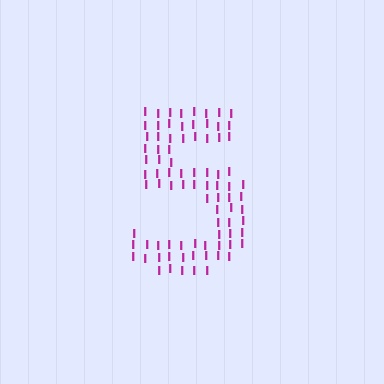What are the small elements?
The small elements are letter I's.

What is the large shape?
The large shape is the digit 5.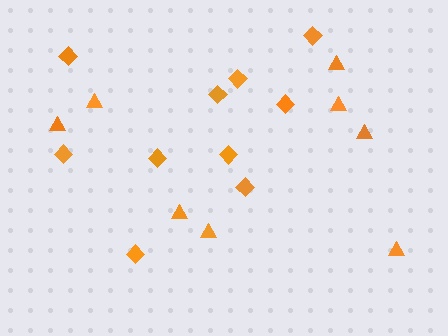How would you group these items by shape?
There are 2 groups: one group of diamonds (10) and one group of triangles (8).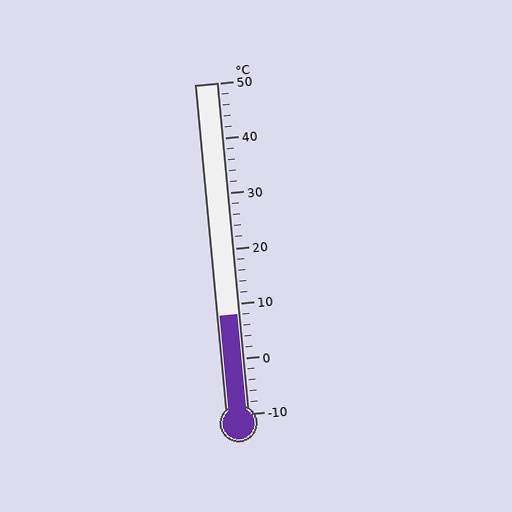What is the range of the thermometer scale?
The thermometer scale ranges from -10°C to 50°C.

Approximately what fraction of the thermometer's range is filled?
The thermometer is filled to approximately 30% of its range.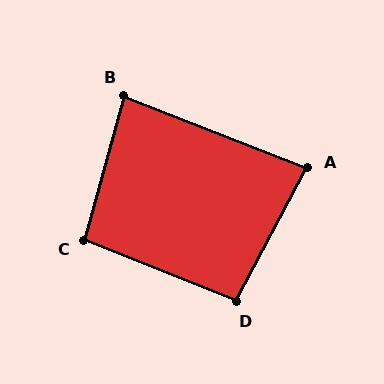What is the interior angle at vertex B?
Approximately 84 degrees (acute).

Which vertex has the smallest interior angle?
A, at approximately 83 degrees.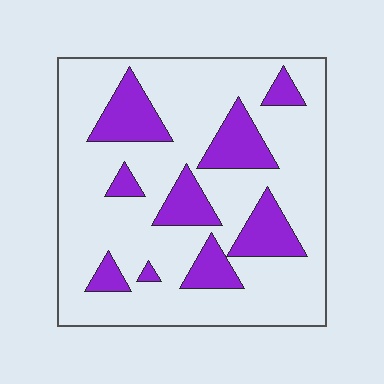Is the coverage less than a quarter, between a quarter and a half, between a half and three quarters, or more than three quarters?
Less than a quarter.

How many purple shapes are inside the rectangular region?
9.